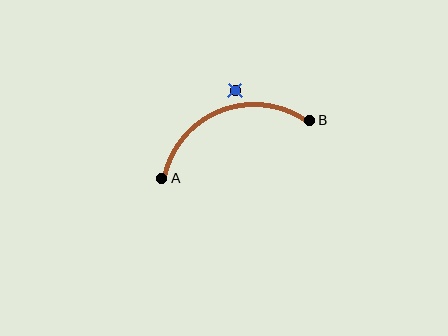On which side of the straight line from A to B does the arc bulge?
The arc bulges above the straight line connecting A and B.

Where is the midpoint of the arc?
The arc midpoint is the point on the curve farthest from the straight line joining A and B. It sits above that line.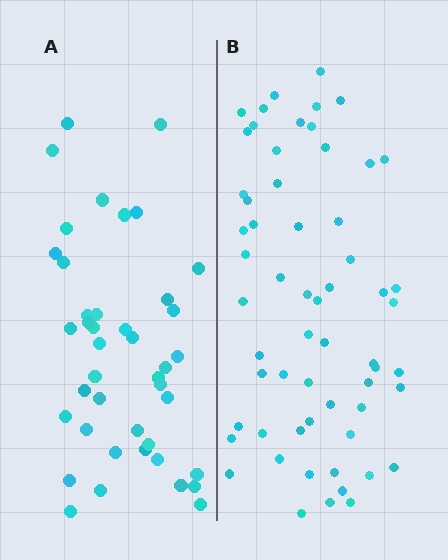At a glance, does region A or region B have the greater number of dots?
Region B (the right region) has more dots.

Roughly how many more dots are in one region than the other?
Region B has approximately 20 more dots than region A.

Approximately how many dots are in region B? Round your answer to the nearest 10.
About 60 dots.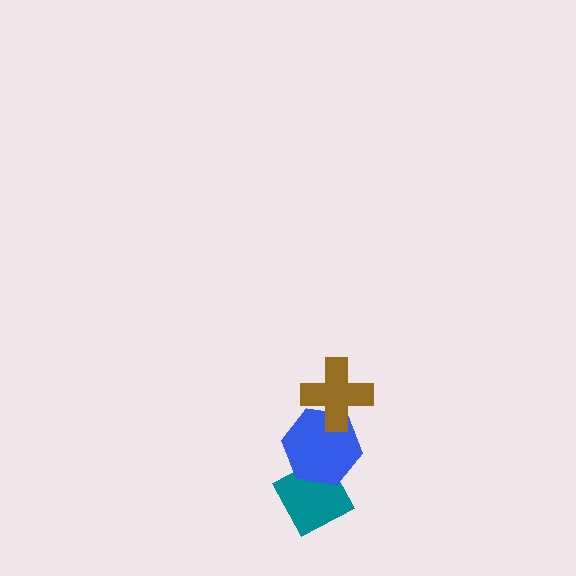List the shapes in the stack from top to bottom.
From top to bottom: the brown cross, the blue hexagon, the teal diamond.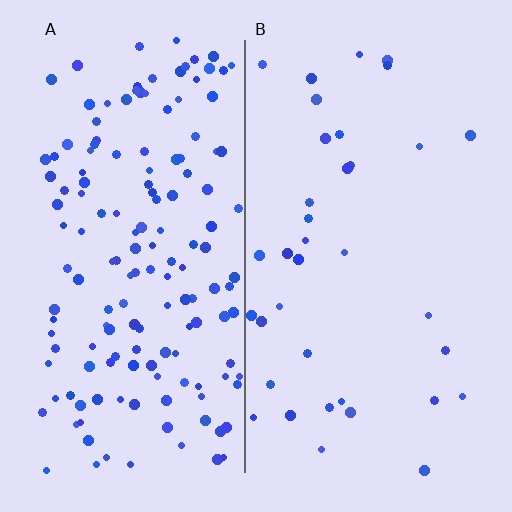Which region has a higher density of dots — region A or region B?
A (the left).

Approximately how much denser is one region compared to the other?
Approximately 4.2× — region A over region B.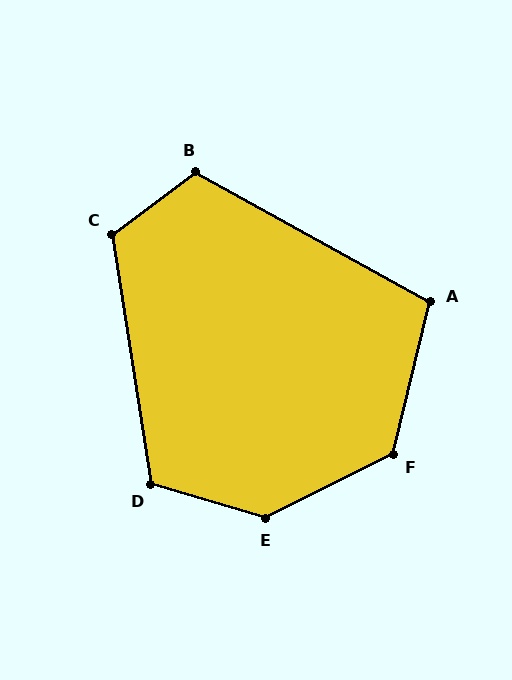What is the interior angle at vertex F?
Approximately 130 degrees (obtuse).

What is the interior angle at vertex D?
Approximately 115 degrees (obtuse).